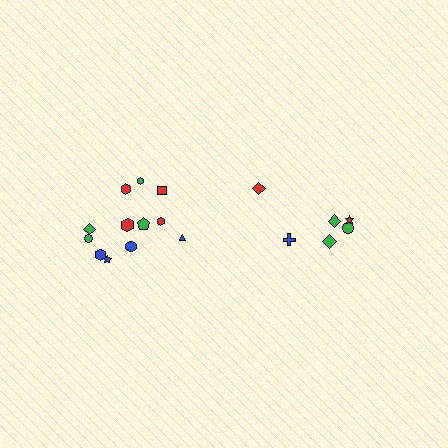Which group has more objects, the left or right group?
The left group.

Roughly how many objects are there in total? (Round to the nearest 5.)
Roughly 20 objects in total.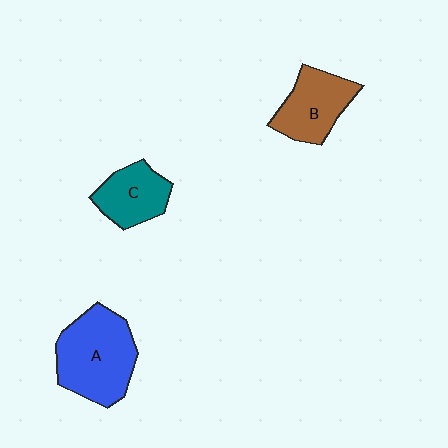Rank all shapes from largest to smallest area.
From largest to smallest: A (blue), B (brown), C (teal).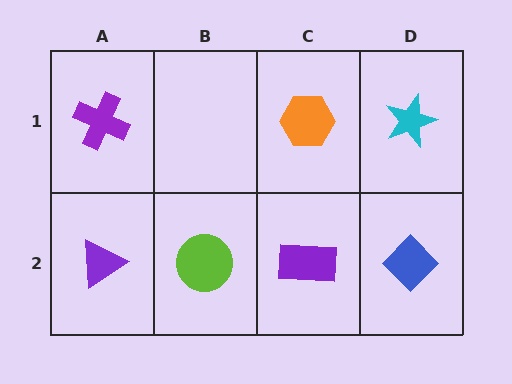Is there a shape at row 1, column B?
No, that cell is empty.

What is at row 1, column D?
A cyan star.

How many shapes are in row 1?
3 shapes.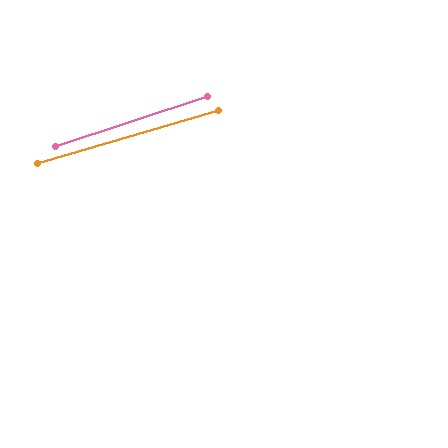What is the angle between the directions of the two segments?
Approximately 2 degrees.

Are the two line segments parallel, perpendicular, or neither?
Parallel — their directions differ by only 1.9°.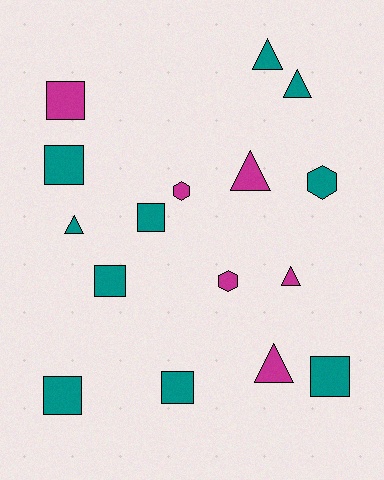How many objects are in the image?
There are 16 objects.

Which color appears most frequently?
Teal, with 10 objects.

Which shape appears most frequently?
Square, with 7 objects.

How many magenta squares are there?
There is 1 magenta square.